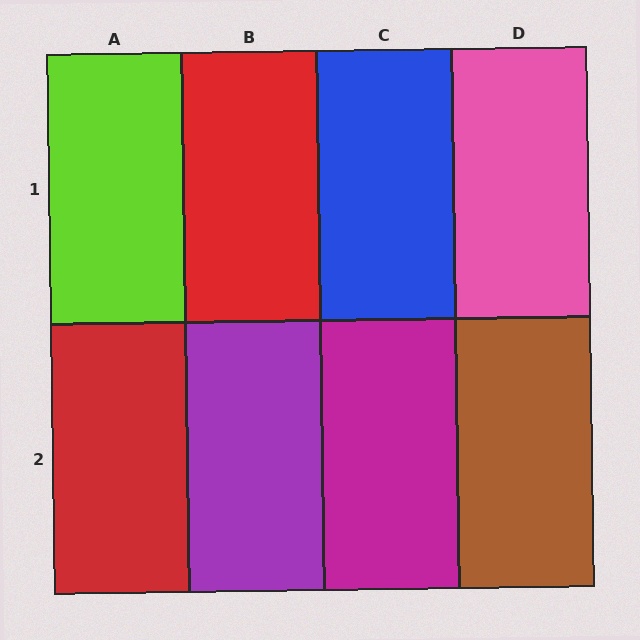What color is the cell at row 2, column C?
Magenta.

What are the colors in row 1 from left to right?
Lime, red, blue, pink.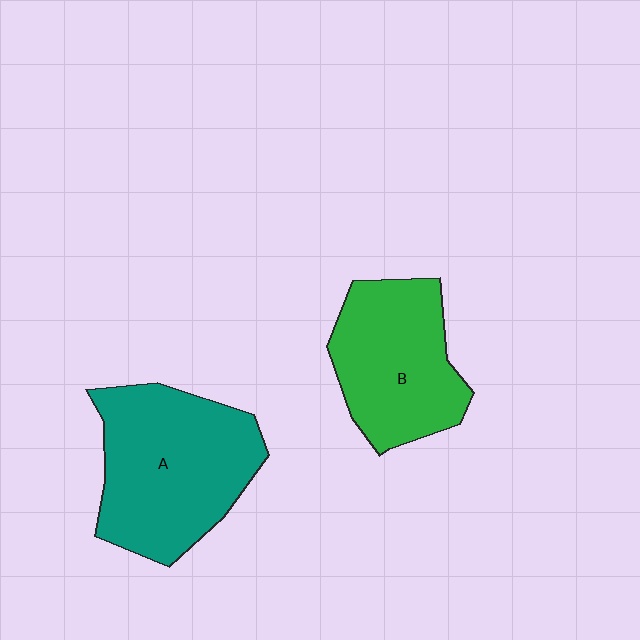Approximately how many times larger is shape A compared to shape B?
Approximately 1.3 times.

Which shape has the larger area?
Shape A (teal).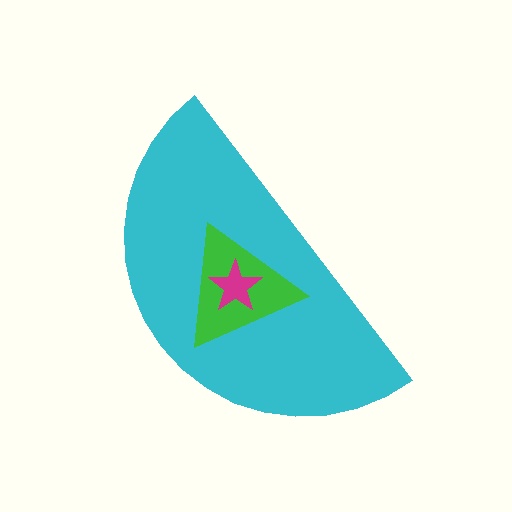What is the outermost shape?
The cyan semicircle.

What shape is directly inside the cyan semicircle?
The green triangle.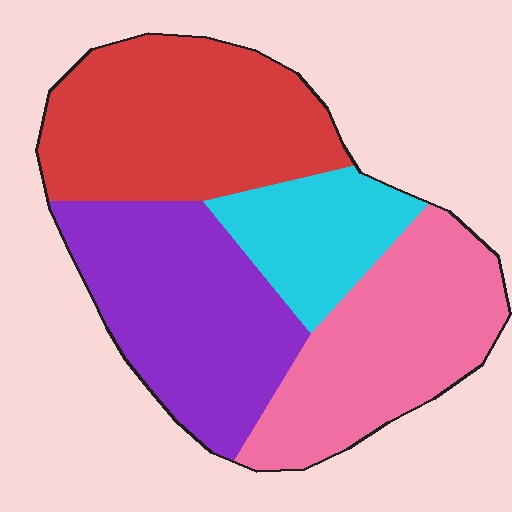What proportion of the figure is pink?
Pink takes up about one quarter (1/4) of the figure.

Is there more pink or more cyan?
Pink.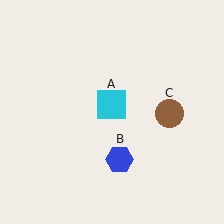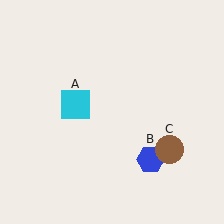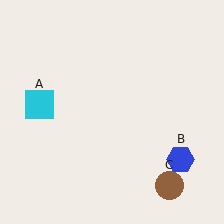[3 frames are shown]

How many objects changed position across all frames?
3 objects changed position: cyan square (object A), blue hexagon (object B), brown circle (object C).